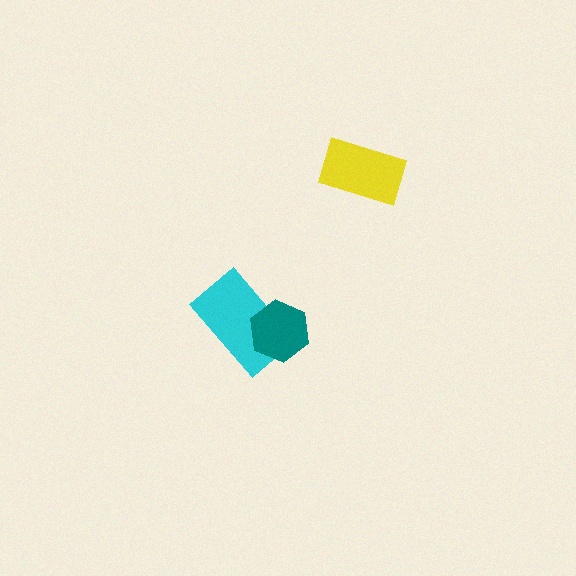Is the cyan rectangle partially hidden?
Yes, it is partially covered by another shape.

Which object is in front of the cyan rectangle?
The teal hexagon is in front of the cyan rectangle.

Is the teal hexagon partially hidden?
No, no other shape covers it.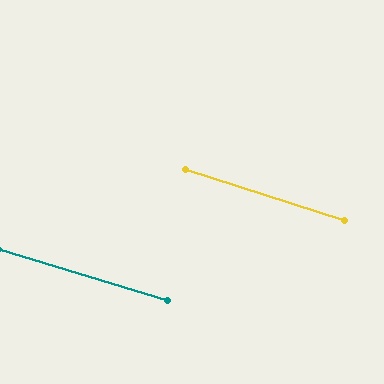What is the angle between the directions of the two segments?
Approximately 1 degree.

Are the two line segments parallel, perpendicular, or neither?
Parallel — their directions differ by only 1.1°.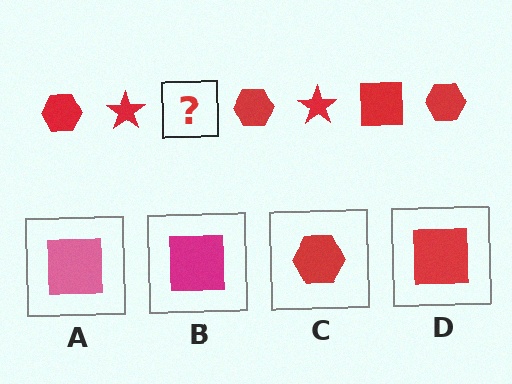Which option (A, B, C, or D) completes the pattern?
D.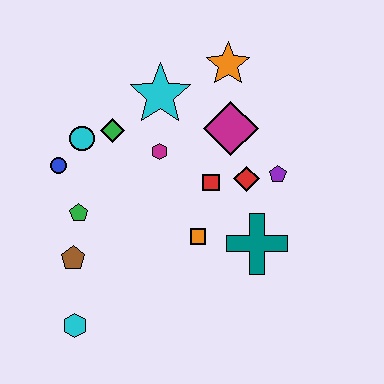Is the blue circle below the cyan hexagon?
No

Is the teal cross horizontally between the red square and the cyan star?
No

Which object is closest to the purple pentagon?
The red diamond is closest to the purple pentagon.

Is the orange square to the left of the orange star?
Yes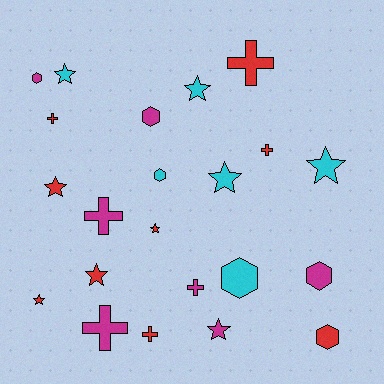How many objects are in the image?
There are 22 objects.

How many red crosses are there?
There are 4 red crosses.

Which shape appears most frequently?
Star, with 9 objects.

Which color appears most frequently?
Red, with 9 objects.